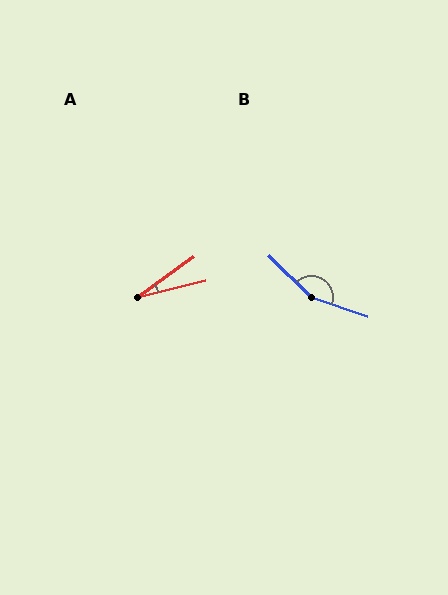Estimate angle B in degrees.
Approximately 154 degrees.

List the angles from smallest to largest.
A (22°), B (154°).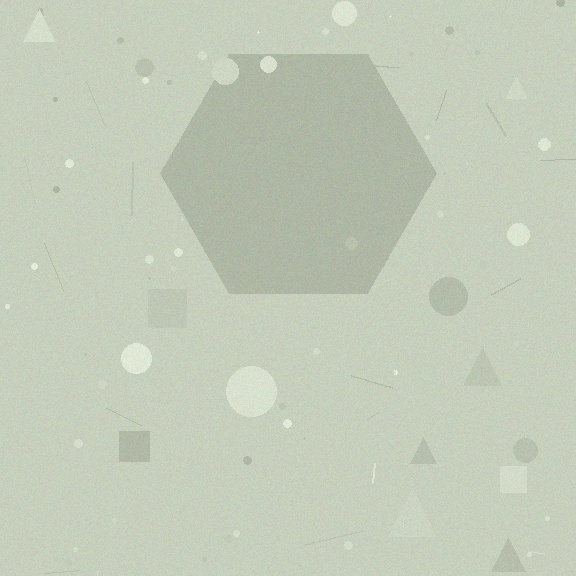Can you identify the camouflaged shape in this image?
The camouflaged shape is a hexagon.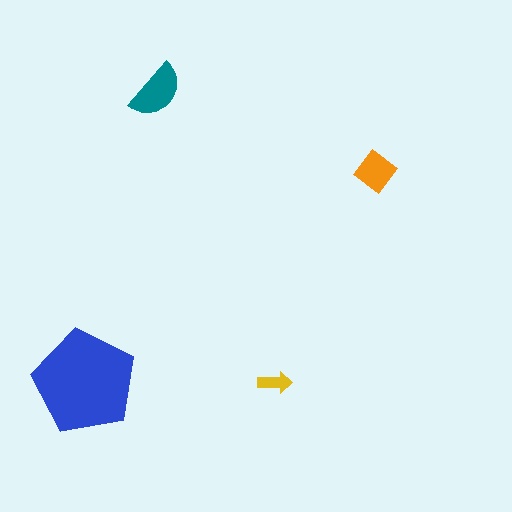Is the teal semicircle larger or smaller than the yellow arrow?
Larger.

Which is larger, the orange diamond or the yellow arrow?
The orange diamond.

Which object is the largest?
The blue pentagon.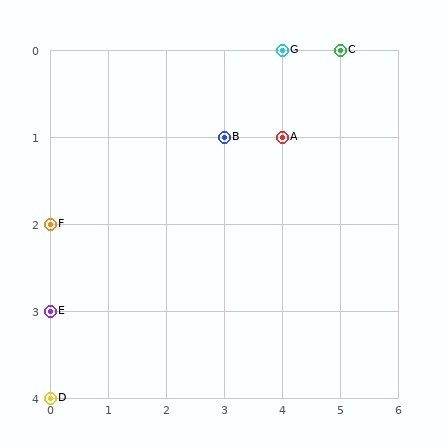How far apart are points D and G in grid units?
Points D and G are 4 columns and 4 rows apart (about 5.7 grid units diagonally).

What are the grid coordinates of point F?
Point F is at grid coordinates (0, 2).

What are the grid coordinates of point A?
Point A is at grid coordinates (4, 1).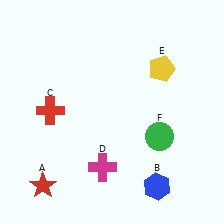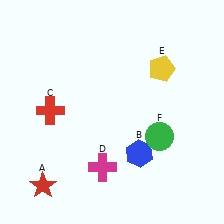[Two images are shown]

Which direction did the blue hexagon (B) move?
The blue hexagon (B) moved up.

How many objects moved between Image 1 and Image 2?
1 object moved between the two images.